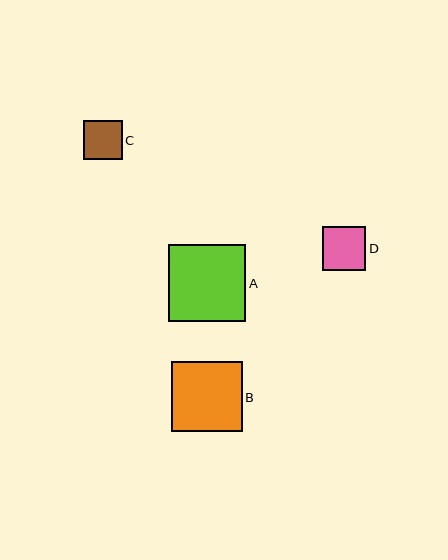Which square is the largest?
Square A is the largest with a size of approximately 77 pixels.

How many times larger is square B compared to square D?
Square B is approximately 1.6 times the size of square D.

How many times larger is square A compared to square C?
Square A is approximately 2.0 times the size of square C.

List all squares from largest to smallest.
From largest to smallest: A, B, D, C.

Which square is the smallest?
Square C is the smallest with a size of approximately 39 pixels.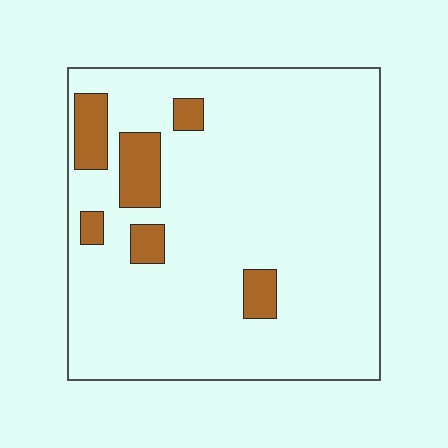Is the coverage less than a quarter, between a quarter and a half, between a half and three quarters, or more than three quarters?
Less than a quarter.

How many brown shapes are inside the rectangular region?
6.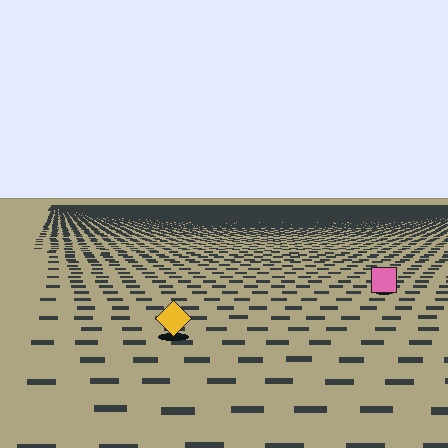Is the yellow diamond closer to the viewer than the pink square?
Yes. The yellow diamond is closer — you can tell from the texture gradient: the ground texture is coarser near it.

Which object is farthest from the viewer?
The pink square is farthest from the viewer. It appears smaller and the ground texture around it is denser.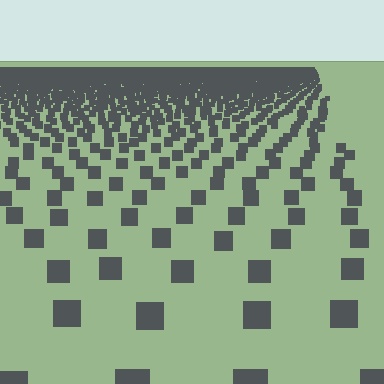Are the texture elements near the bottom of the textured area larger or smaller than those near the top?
Larger. Near the bottom, elements are closer to the viewer and appear at a bigger on-screen size.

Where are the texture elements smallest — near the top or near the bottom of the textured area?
Near the top.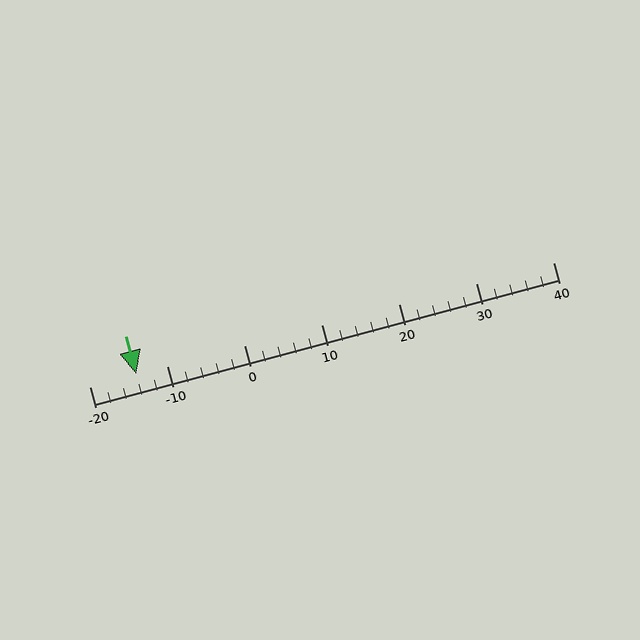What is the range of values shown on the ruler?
The ruler shows values from -20 to 40.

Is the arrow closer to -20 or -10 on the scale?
The arrow is closer to -10.